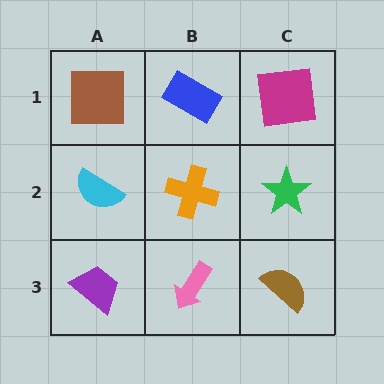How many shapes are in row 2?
3 shapes.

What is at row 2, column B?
An orange cross.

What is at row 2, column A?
A cyan semicircle.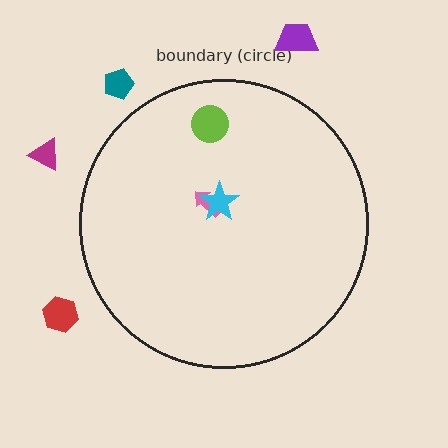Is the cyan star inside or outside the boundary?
Inside.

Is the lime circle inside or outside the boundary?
Inside.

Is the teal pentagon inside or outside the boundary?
Outside.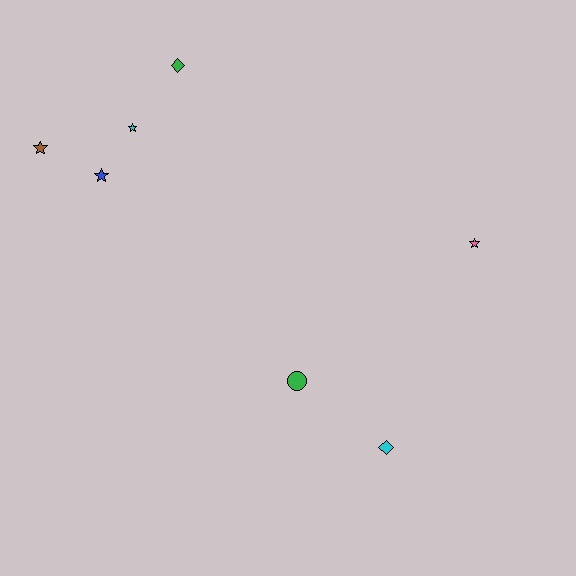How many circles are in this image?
There is 1 circle.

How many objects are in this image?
There are 7 objects.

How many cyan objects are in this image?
There are 2 cyan objects.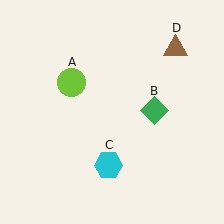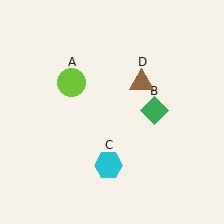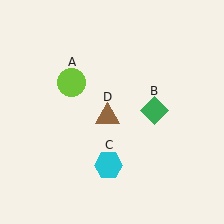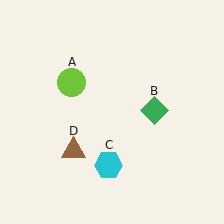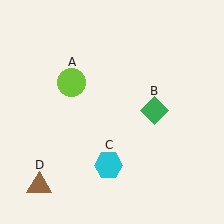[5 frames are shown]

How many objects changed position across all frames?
1 object changed position: brown triangle (object D).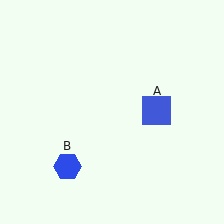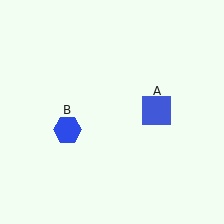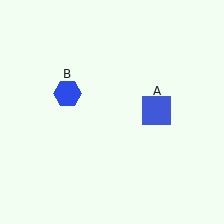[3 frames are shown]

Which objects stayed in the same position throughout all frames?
Blue square (object A) remained stationary.